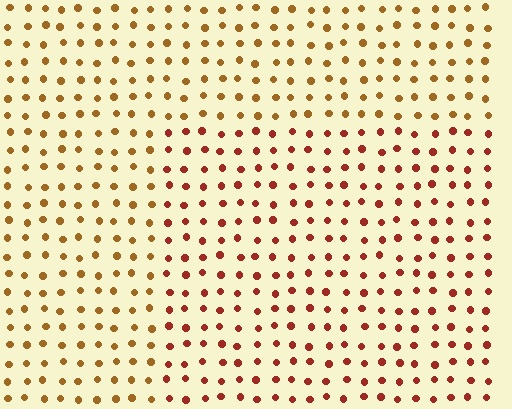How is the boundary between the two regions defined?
The boundary is defined purely by a slight shift in hue (about 30 degrees). Spacing, size, and orientation are identical on both sides.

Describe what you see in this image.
The image is filled with small brown elements in a uniform arrangement. A rectangle-shaped region is visible where the elements are tinted to a slightly different hue, forming a subtle color boundary.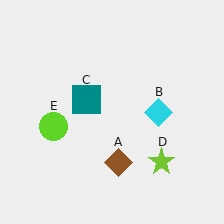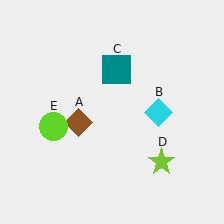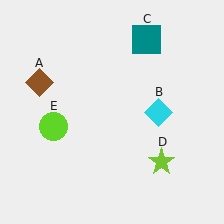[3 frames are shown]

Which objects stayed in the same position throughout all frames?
Cyan diamond (object B) and lime star (object D) and lime circle (object E) remained stationary.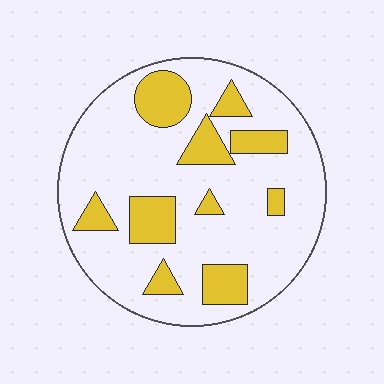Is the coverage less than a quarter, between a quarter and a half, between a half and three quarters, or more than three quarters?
Less than a quarter.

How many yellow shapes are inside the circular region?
10.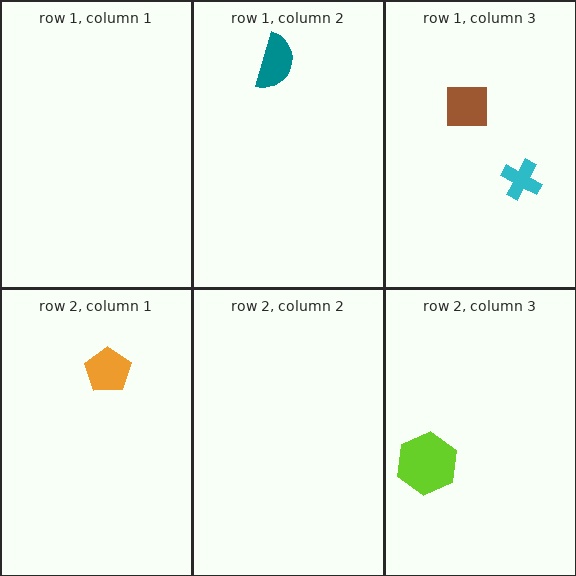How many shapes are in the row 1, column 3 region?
2.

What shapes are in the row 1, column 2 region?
The teal semicircle.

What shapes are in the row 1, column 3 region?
The cyan cross, the brown square.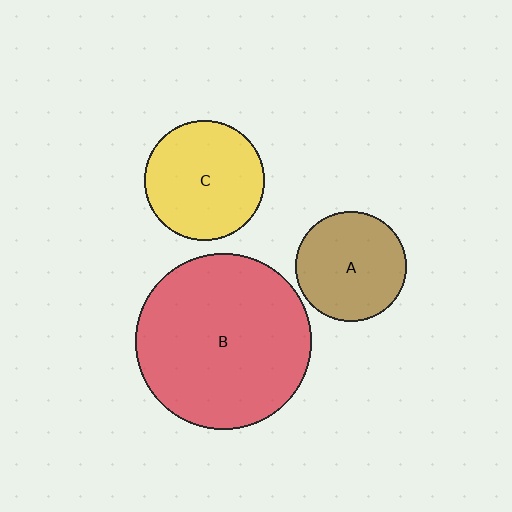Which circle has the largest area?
Circle B (red).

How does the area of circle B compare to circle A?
Approximately 2.5 times.